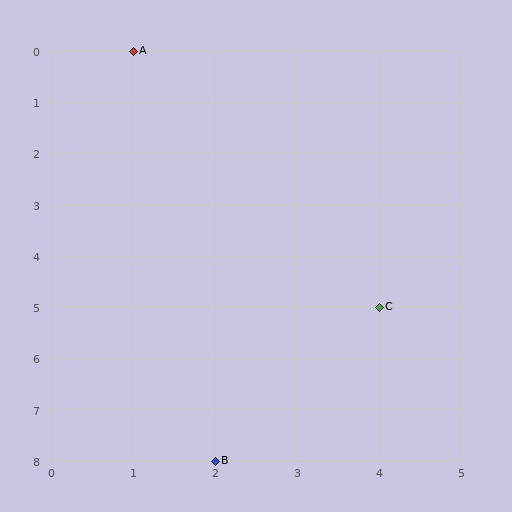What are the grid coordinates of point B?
Point B is at grid coordinates (2, 8).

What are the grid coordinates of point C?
Point C is at grid coordinates (4, 5).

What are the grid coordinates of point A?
Point A is at grid coordinates (1, 0).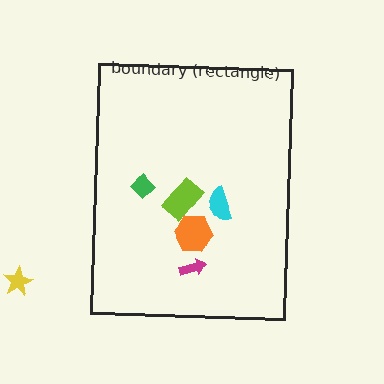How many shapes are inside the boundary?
5 inside, 1 outside.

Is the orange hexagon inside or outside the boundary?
Inside.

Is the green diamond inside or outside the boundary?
Inside.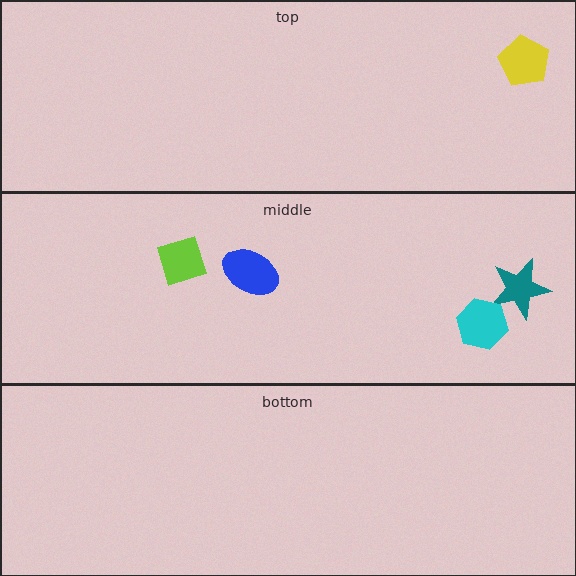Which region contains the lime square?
The middle region.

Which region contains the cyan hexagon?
The middle region.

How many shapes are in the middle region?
4.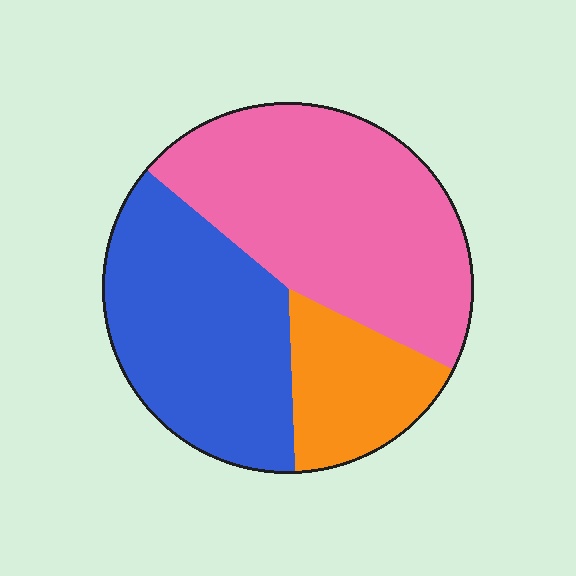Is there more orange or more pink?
Pink.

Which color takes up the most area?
Pink, at roughly 45%.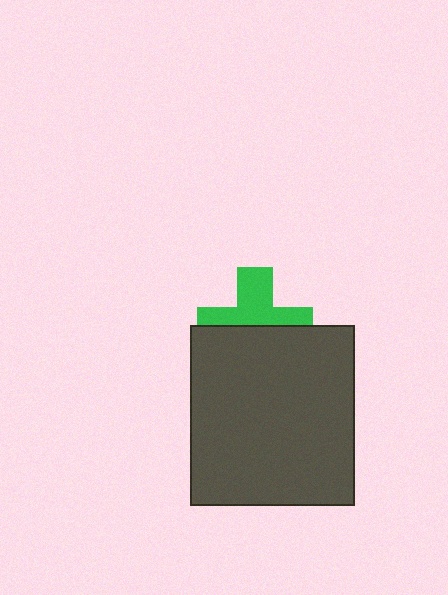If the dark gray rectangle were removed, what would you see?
You would see the complete green cross.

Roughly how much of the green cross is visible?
About half of it is visible (roughly 52%).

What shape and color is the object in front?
The object in front is a dark gray rectangle.